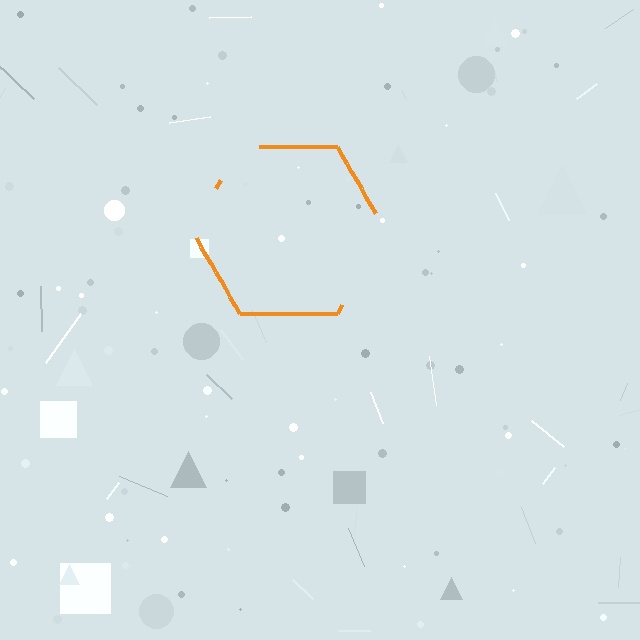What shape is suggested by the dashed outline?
The dashed outline suggests a hexagon.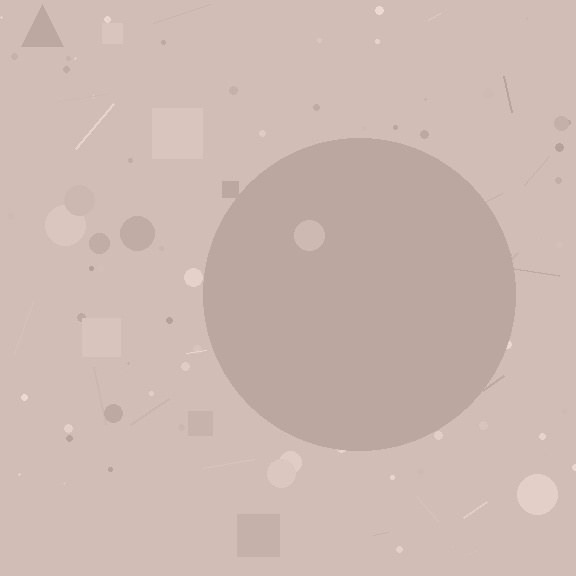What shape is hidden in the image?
A circle is hidden in the image.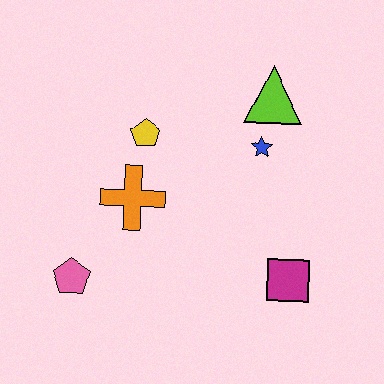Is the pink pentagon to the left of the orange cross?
Yes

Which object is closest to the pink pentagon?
The orange cross is closest to the pink pentagon.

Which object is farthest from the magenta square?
The pink pentagon is farthest from the magenta square.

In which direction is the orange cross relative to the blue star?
The orange cross is to the left of the blue star.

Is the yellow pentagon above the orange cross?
Yes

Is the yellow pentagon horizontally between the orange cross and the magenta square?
Yes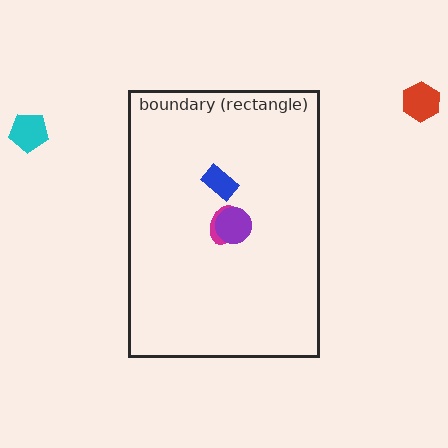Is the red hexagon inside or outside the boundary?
Outside.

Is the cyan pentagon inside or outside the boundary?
Outside.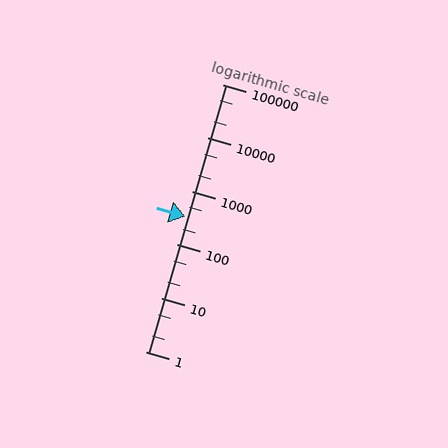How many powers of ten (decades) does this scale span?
The scale spans 5 decades, from 1 to 100000.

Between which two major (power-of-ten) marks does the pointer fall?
The pointer is between 100 and 1000.